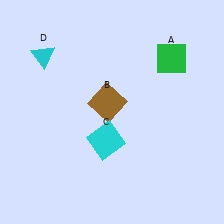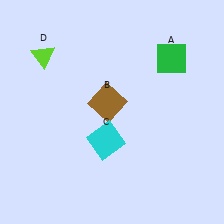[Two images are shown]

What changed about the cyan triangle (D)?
In Image 1, D is cyan. In Image 2, it changed to lime.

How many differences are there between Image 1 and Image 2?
There is 1 difference between the two images.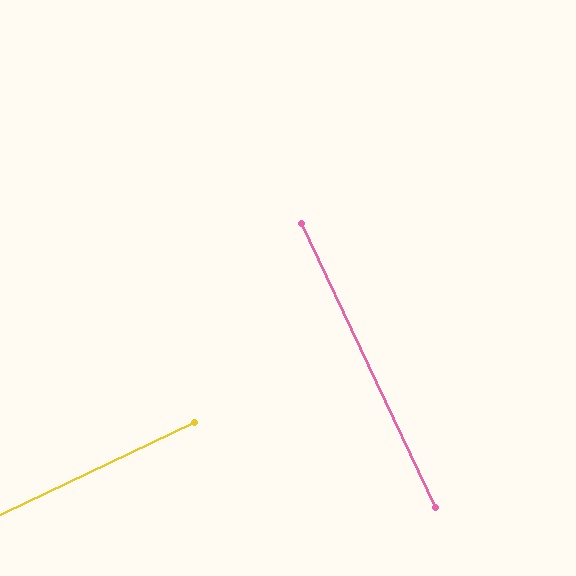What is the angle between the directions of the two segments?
Approximately 90 degrees.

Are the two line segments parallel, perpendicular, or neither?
Perpendicular — they meet at approximately 90°.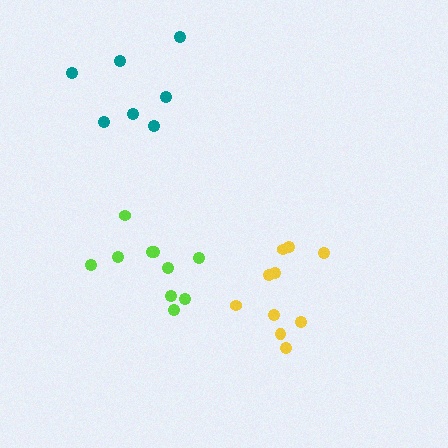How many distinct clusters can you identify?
There are 3 distinct clusters.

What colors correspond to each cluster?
The clusters are colored: teal, yellow, lime.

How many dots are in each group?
Group 1: 7 dots, Group 2: 10 dots, Group 3: 10 dots (27 total).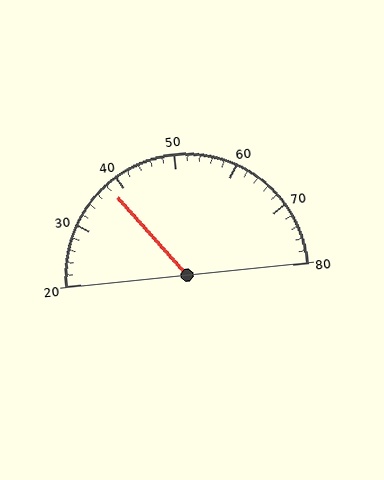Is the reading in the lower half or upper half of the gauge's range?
The reading is in the lower half of the range (20 to 80).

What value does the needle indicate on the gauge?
The needle indicates approximately 38.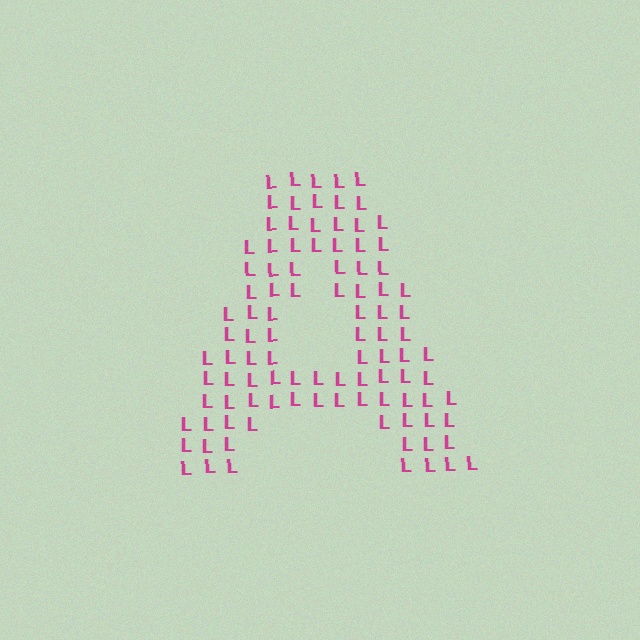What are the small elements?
The small elements are letter L's.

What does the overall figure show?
The overall figure shows the letter A.